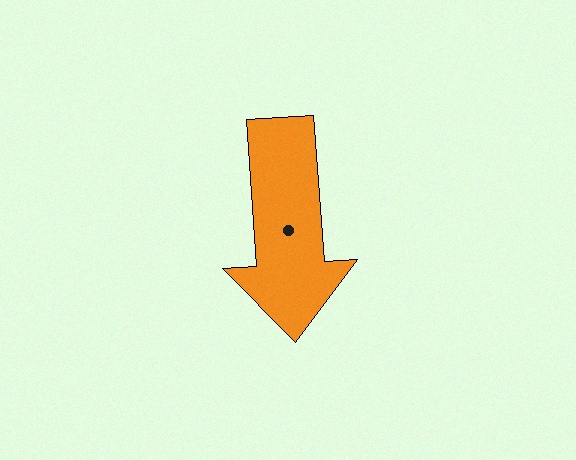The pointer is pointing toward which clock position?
Roughly 6 o'clock.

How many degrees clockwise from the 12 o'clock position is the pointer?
Approximately 176 degrees.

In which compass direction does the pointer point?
South.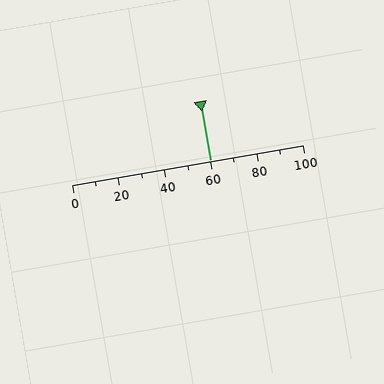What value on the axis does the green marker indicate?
The marker indicates approximately 60.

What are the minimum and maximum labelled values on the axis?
The axis runs from 0 to 100.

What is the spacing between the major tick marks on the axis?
The major ticks are spaced 20 apart.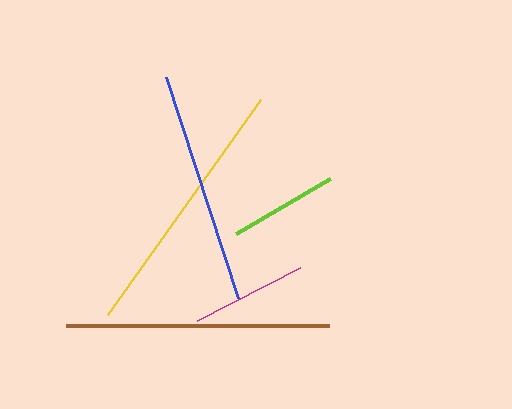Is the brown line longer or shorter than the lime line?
The brown line is longer than the lime line.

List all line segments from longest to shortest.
From longest to shortest: yellow, brown, blue, magenta, lime.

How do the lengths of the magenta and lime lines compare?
The magenta and lime lines are approximately the same length.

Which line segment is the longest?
The yellow line is the longest at approximately 264 pixels.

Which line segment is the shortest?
The lime line is the shortest at approximately 109 pixels.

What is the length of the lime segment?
The lime segment is approximately 109 pixels long.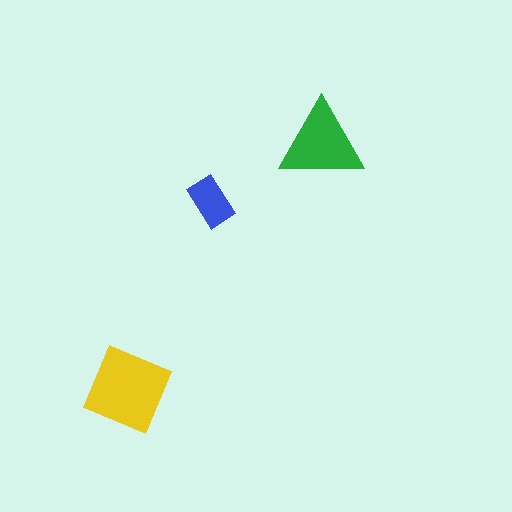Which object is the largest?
The yellow diamond.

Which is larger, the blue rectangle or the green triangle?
The green triangle.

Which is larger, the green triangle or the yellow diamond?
The yellow diamond.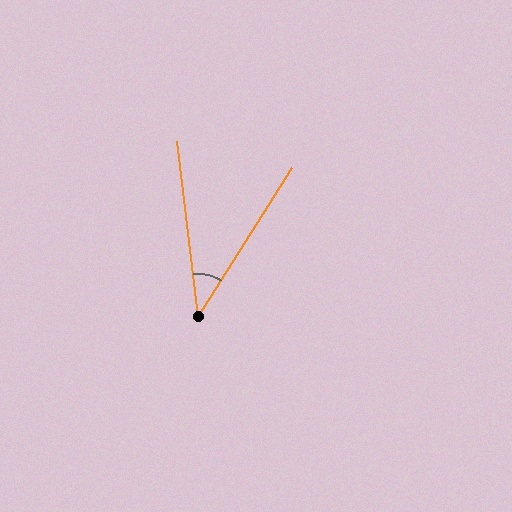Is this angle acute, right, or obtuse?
It is acute.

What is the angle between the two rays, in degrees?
Approximately 39 degrees.